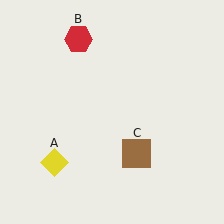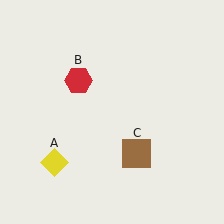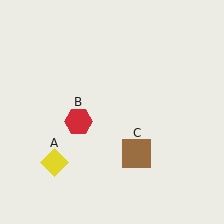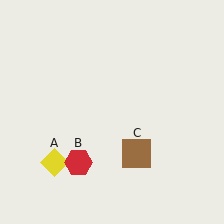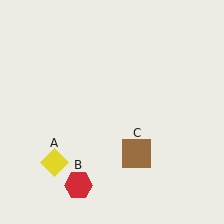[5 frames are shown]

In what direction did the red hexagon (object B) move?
The red hexagon (object B) moved down.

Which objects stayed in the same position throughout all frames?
Yellow diamond (object A) and brown square (object C) remained stationary.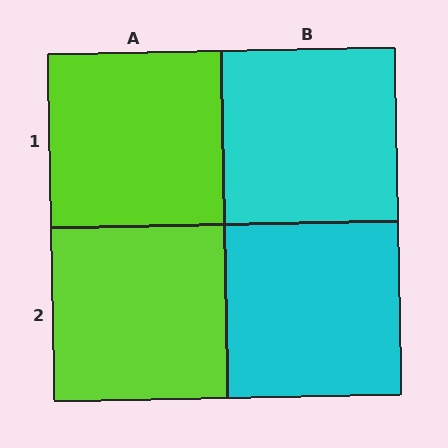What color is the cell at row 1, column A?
Lime.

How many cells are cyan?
2 cells are cyan.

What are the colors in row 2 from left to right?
Lime, cyan.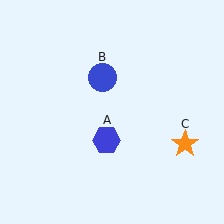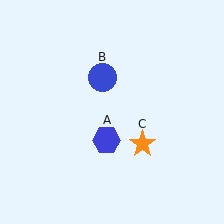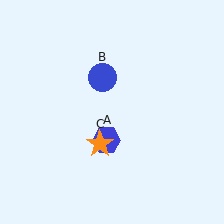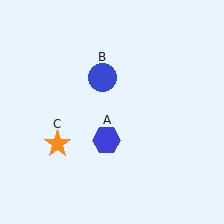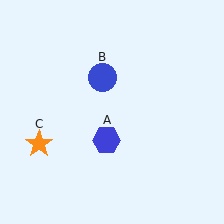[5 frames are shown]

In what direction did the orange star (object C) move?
The orange star (object C) moved left.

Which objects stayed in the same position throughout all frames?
Blue hexagon (object A) and blue circle (object B) remained stationary.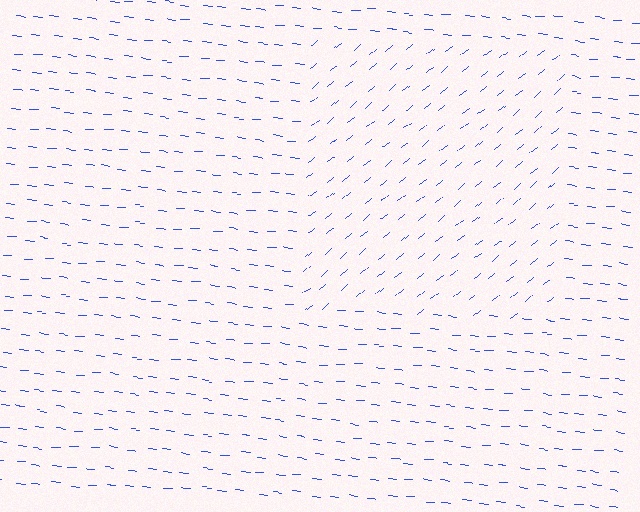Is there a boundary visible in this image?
Yes, there is a texture boundary formed by a change in line orientation.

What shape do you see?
I see a rectangle.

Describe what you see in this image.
The image is filled with small blue line segments. A rectangle region in the image has lines oriented differently from the surrounding lines, creating a visible texture boundary.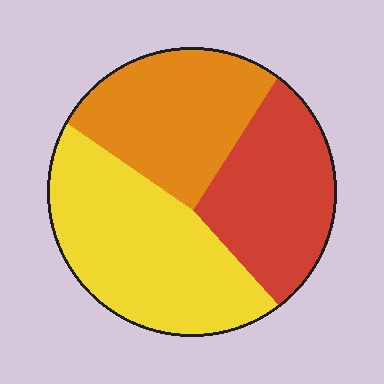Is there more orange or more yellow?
Yellow.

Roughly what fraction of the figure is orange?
Orange takes up about one third (1/3) of the figure.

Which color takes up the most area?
Yellow, at roughly 40%.